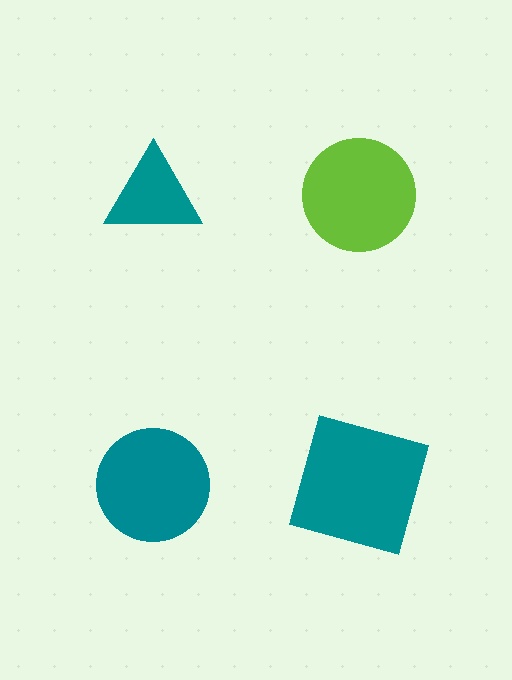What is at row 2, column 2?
A teal square.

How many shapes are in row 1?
2 shapes.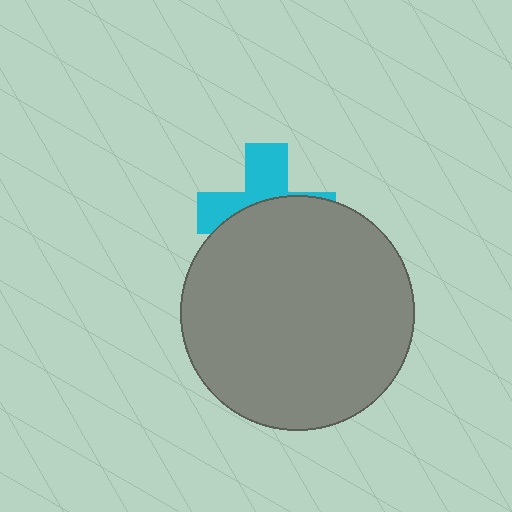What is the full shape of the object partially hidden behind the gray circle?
The partially hidden object is a cyan cross.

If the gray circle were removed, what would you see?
You would see the complete cyan cross.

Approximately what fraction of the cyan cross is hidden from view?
Roughly 58% of the cyan cross is hidden behind the gray circle.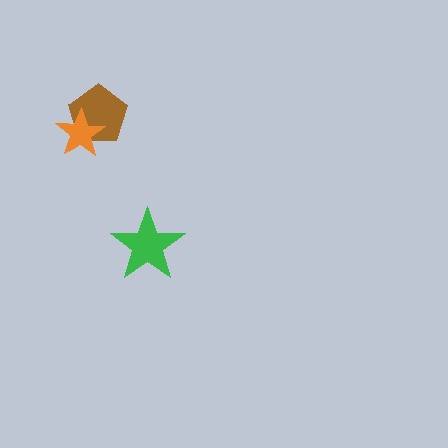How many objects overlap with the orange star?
1 object overlaps with the orange star.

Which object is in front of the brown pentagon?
The orange star is in front of the brown pentagon.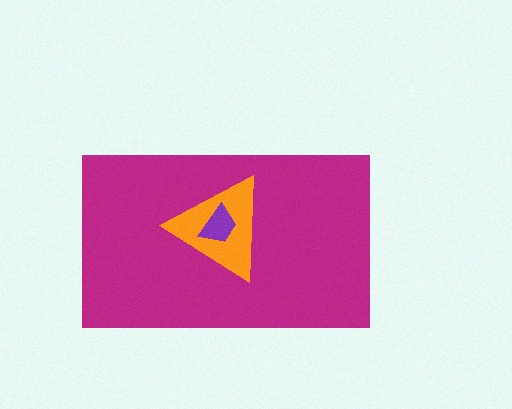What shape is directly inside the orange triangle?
The purple trapezoid.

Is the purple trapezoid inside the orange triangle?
Yes.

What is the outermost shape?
The magenta rectangle.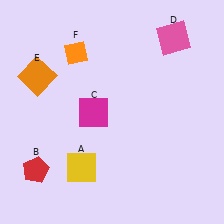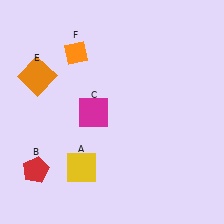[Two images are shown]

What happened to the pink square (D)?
The pink square (D) was removed in Image 2. It was in the top-right area of Image 1.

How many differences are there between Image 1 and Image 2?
There is 1 difference between the two images.